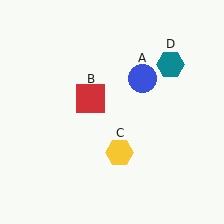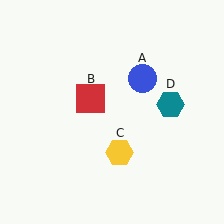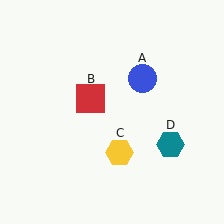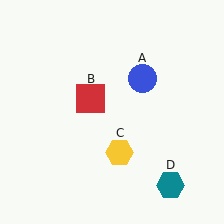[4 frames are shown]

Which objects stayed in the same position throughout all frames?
Blue circle (object A) and red square (object B) and yellow hexagon (object C) remained stationary.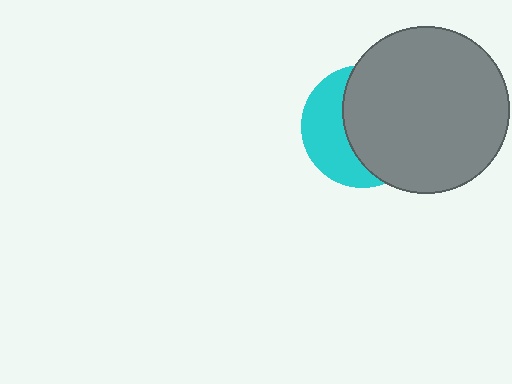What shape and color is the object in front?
The object in front is a gray circle.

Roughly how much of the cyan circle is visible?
A small part of it is visible (roughly 39%).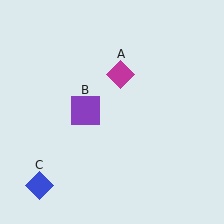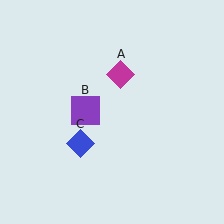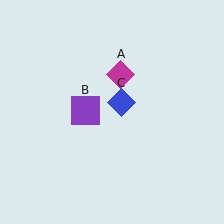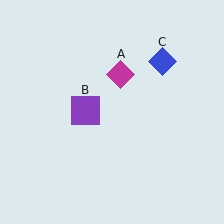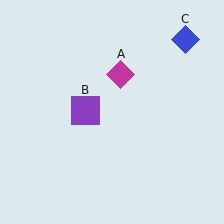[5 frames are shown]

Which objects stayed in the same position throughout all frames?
Magenta diamond (object A) and purple square (object B) remained stationary.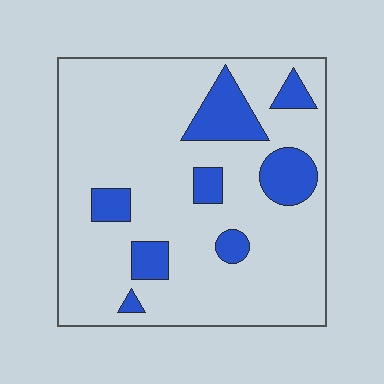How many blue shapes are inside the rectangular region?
8.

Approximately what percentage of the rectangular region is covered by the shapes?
Approximately 15%.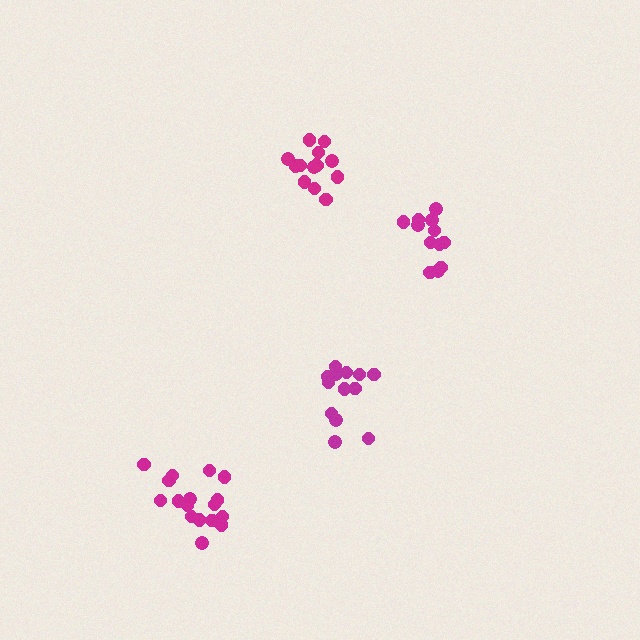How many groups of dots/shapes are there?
There are 4 groups.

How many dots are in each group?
Group 1: 13 dots, Group 2: 14 dots, Group 3: 17 dots, Group 4: 12 dots (56 total).